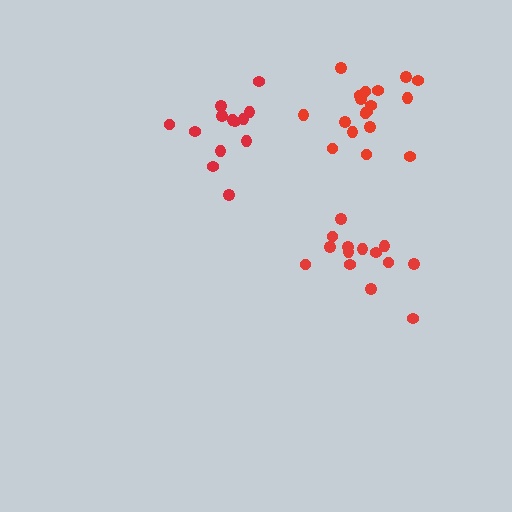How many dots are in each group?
Group 1: 18 dots, Group 2: 14 dots, Group 3: 13 dots (45 total).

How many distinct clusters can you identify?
There are 3 distinct clusters.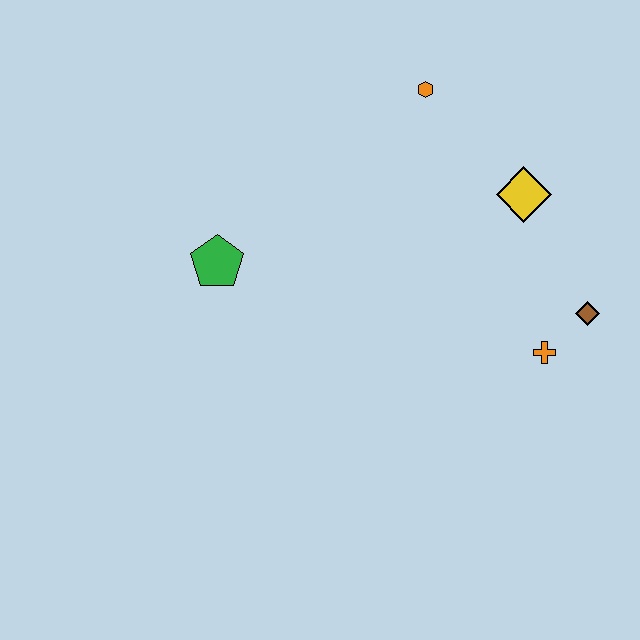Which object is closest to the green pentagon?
The orange hexagon is closest to the green pentagon.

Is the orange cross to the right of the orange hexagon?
Yes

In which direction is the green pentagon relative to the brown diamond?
The green pentagon is to the left of the brown diamond.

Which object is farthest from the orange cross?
The green pentagon is farthest from the orange cross.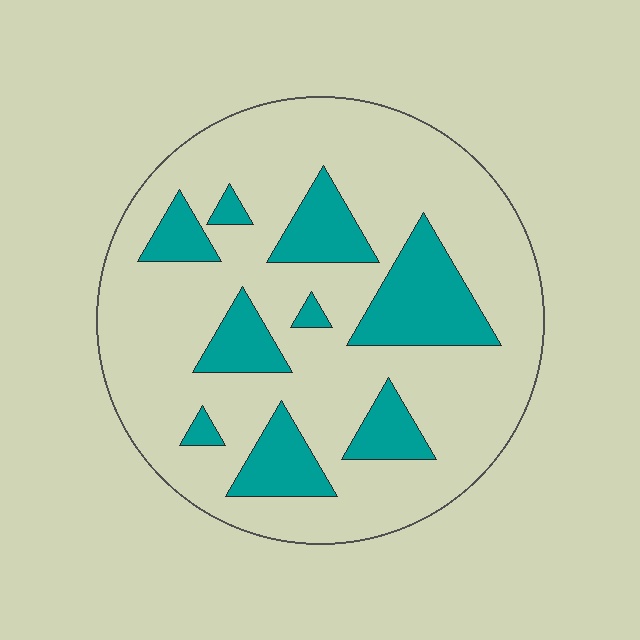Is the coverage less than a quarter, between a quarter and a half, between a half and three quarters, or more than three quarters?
Less than a quarter.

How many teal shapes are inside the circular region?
9.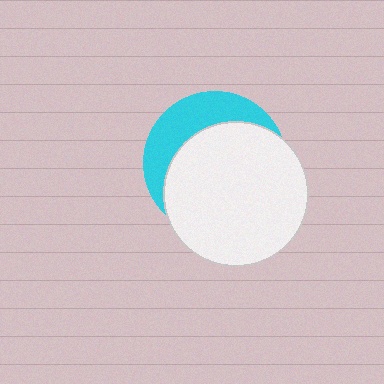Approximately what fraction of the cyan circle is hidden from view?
Roughly 68% of the cyan circle is hidden behind the white circle.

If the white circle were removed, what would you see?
You would see the complete cyan circle.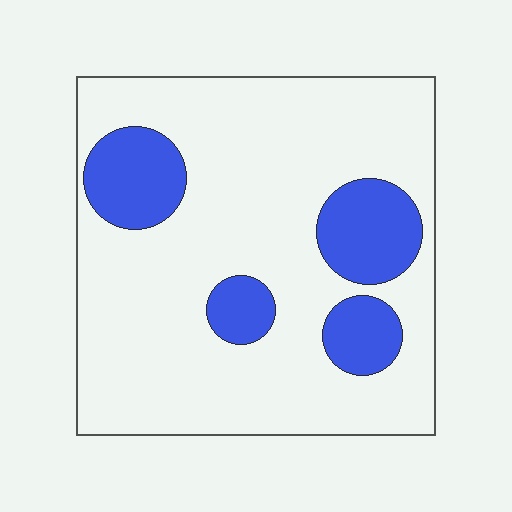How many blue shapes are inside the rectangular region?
4.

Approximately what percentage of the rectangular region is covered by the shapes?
Approximately 20%.